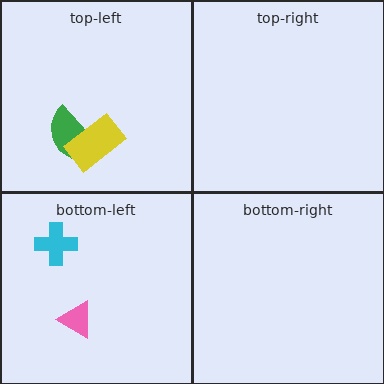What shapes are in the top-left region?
The green semicircle, the yellow rectangle.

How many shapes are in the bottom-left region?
2.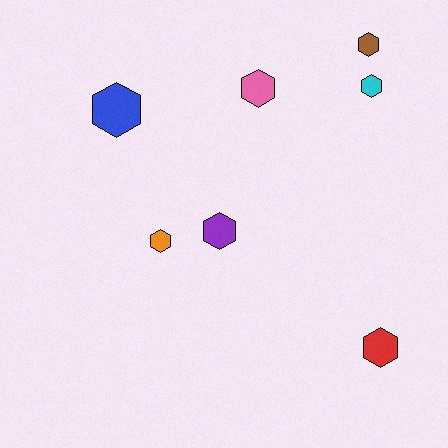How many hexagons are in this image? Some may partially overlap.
There are 7 hexagons.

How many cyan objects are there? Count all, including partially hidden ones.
There is 1 cyan object.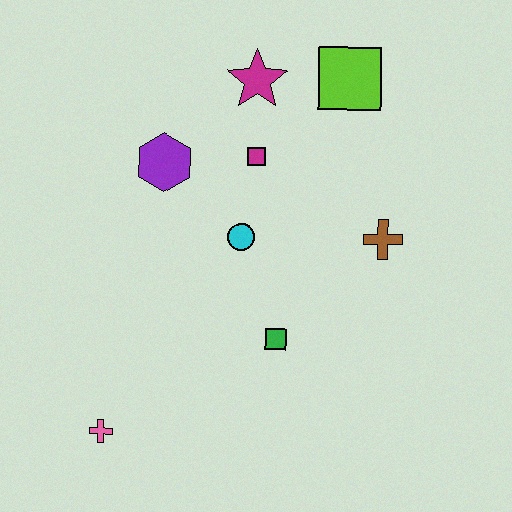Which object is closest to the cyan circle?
The magenta square is closest to the cyan circle.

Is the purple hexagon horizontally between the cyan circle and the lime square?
No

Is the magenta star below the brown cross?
No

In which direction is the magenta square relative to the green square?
The magenta square is above the green square.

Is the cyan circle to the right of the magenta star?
No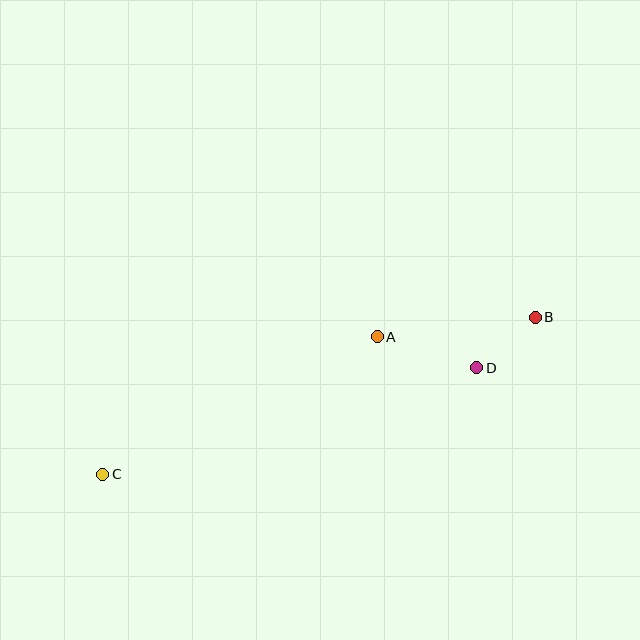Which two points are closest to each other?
Points B and D are closest to each other.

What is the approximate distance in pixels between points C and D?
The distance between C and D is approximately 389 pixels.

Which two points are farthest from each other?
Points B and C are farthest from each other.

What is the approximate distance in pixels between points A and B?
The distance between A and B is approximately 159 pixels.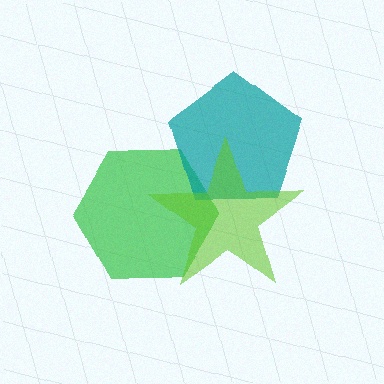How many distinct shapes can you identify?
There are 3 distinct shapes: a green hexagon, a teal pentagon, a lime star.